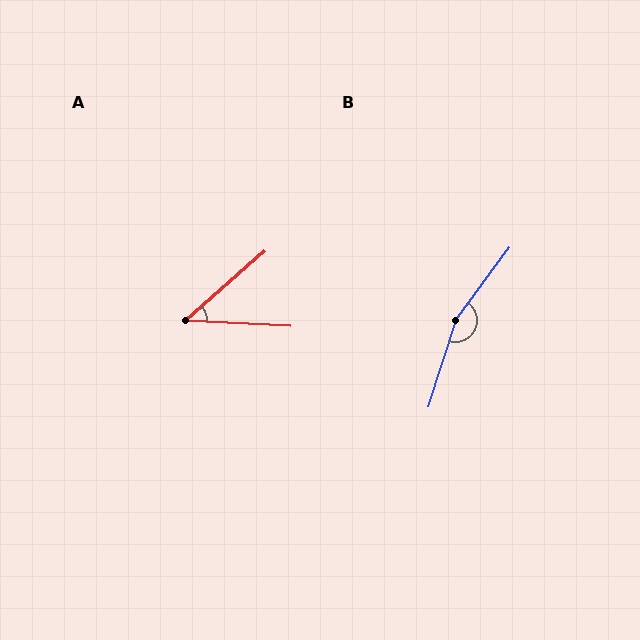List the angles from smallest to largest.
A (44°), B (161°).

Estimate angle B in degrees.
Approximately 161 degrees.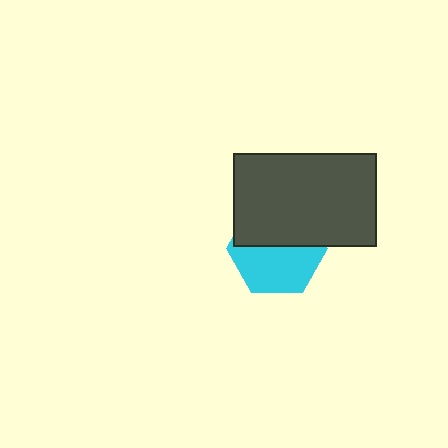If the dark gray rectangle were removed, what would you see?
You would see the complete cyan hexagon.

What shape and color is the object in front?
The object in front is a dark gray rectangle.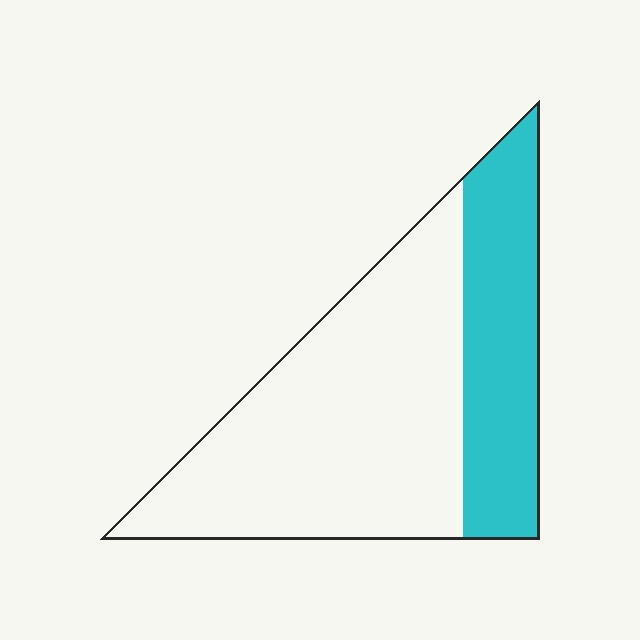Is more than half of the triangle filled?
No.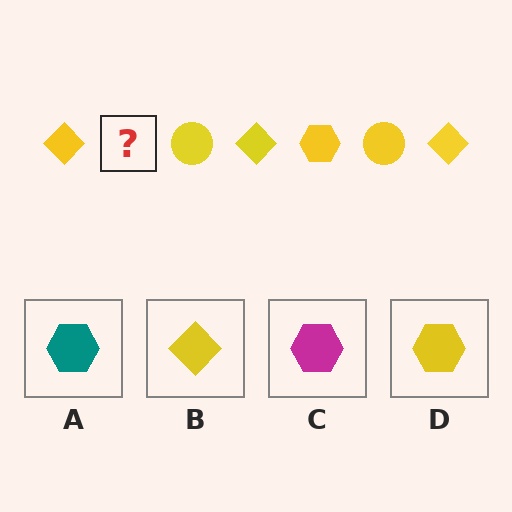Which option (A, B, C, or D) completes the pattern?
D.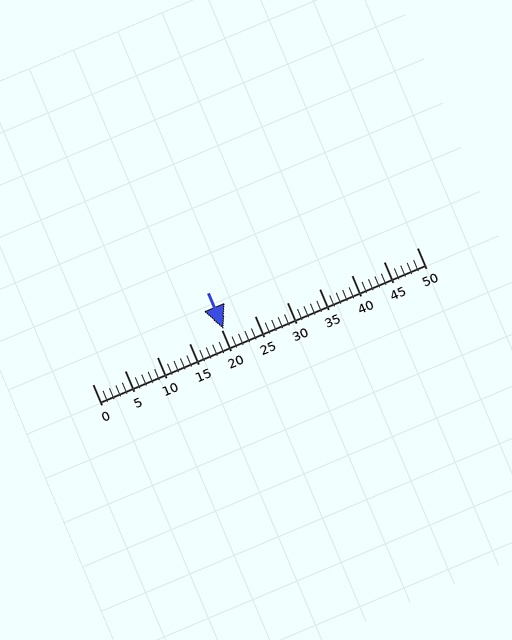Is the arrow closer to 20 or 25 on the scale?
The arrow is closer to 20.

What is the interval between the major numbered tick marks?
The major tick marks are spaced 5 units apart.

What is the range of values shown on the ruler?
The ruler shows values from 0 to 50.